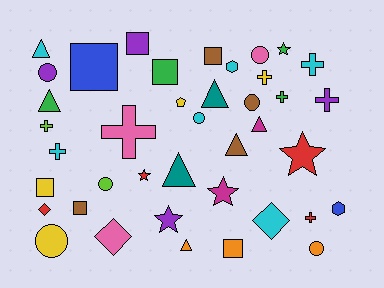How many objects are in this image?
There are 40 objects.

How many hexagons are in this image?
There are 2 hexagons.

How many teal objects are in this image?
There are 2 teal objects.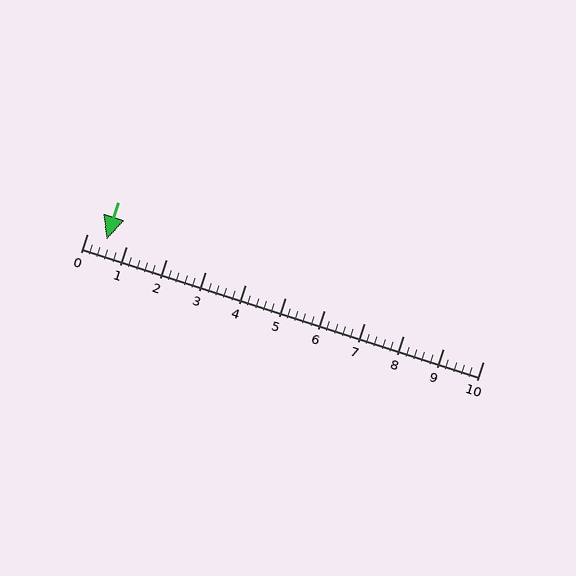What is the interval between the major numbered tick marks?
The major tick marks are spaced 1 units apart.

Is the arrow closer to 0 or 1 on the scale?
The arrow is closer to 1.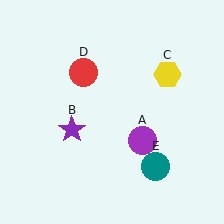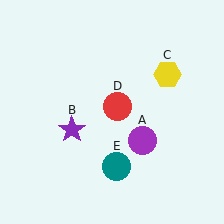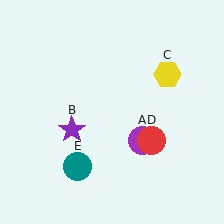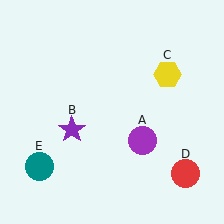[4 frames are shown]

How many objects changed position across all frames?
2 objects changed position: red circle (object D), teal circle (object E).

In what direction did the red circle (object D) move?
The red circle (object D) moved down and to the right.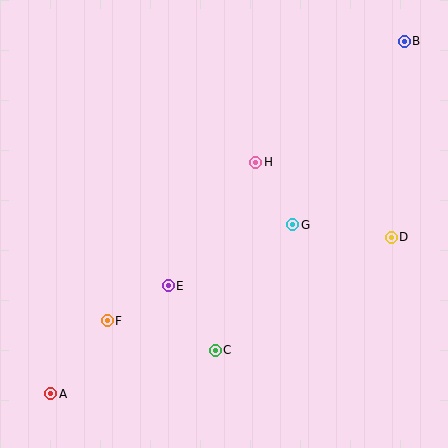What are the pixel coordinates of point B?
Point B is at (404, 41).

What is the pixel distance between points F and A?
The distance between F and A is 92 pixels.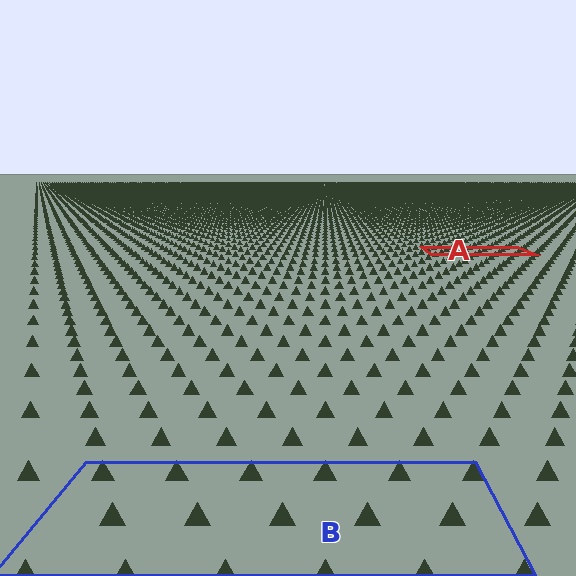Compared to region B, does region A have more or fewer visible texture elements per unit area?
Region A has more texture elements per unit area — they are packed more densely because it is farther away.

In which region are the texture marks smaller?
The texture marks are smaller in region A, because it is farther away.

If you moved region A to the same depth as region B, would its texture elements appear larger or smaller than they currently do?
They would appear larger. At a closer depth, the same texture elements are projected at a bigger on-screen size.